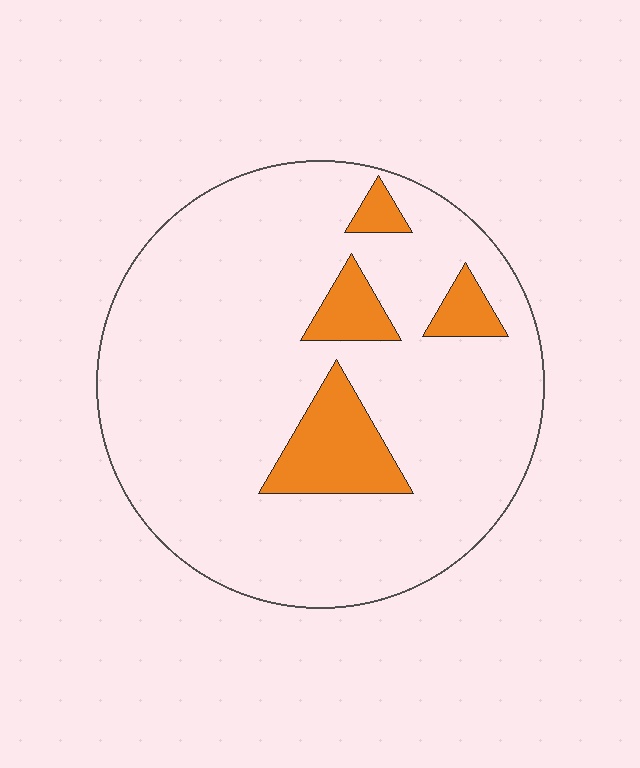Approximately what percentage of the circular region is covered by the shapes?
Approximately 15%.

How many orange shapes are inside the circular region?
4.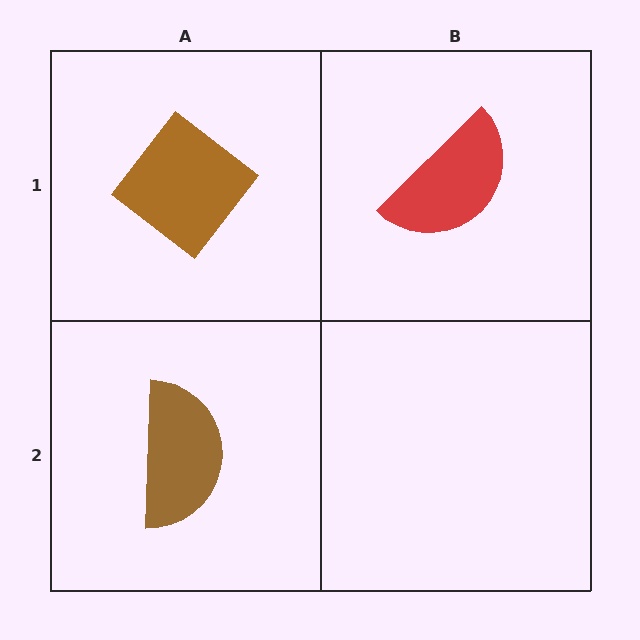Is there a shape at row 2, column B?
No, that cell is empty.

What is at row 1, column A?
A brown diamond.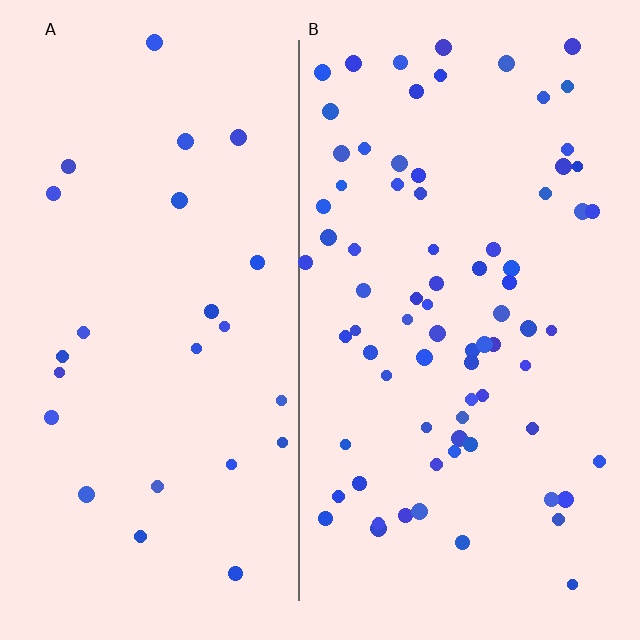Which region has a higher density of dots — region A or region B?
B (the right).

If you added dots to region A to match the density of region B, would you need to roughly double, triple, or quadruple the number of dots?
Approximately triple.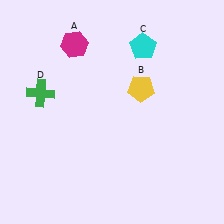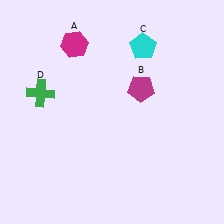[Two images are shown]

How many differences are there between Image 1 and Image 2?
There is 1 difference between the two images.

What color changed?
The pentagon (B) changed from yellow in Image 1 to magenta in Image 2.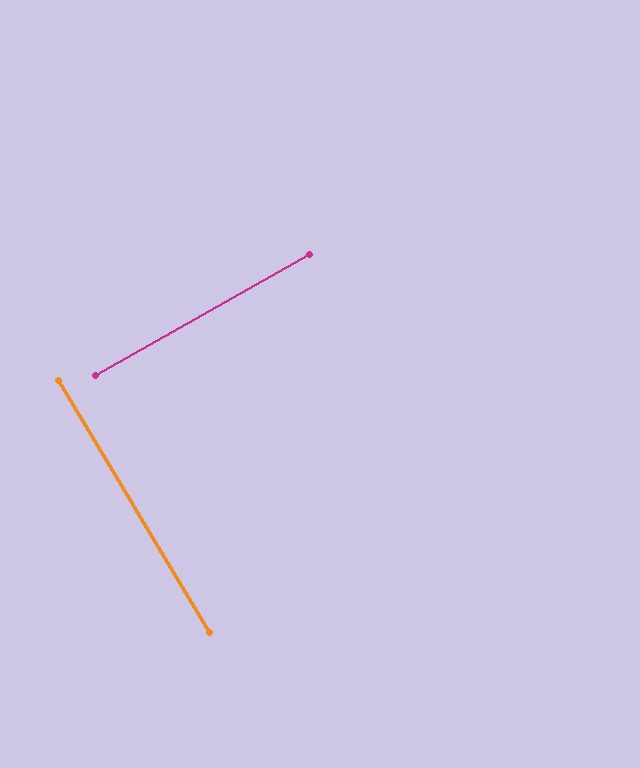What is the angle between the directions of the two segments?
Approximately 89 degrees.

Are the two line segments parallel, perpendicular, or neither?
Perpendicular — they meet at approximately 89°.